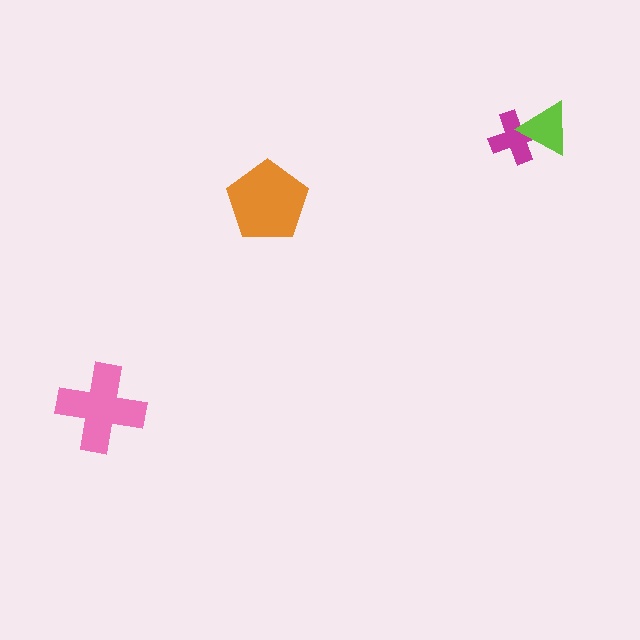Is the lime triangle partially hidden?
No, no other shape covers it.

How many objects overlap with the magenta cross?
1 object overlaps with the magenta cross.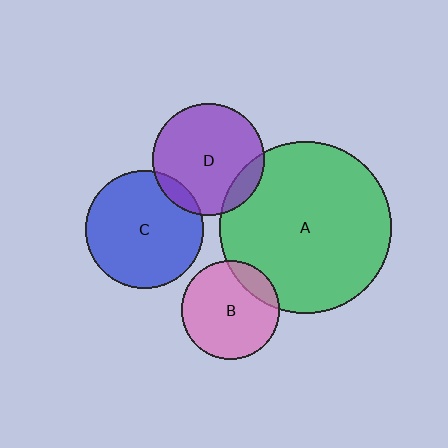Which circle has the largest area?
Circle A (green).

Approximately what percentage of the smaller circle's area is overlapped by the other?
Approximately 15%.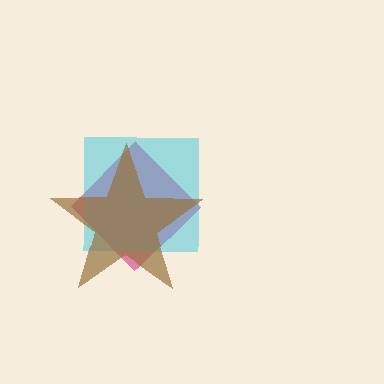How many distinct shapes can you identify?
There are 3 distinct shapes: a magenta diamond, a cyan square, a brown star.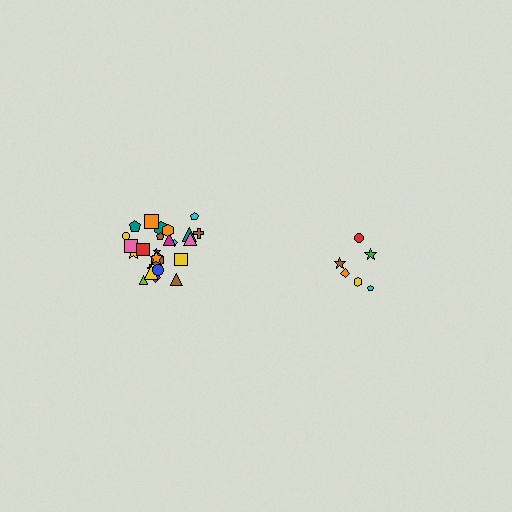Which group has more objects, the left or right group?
The left group.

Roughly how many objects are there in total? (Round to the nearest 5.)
Roughly 30 objects in total.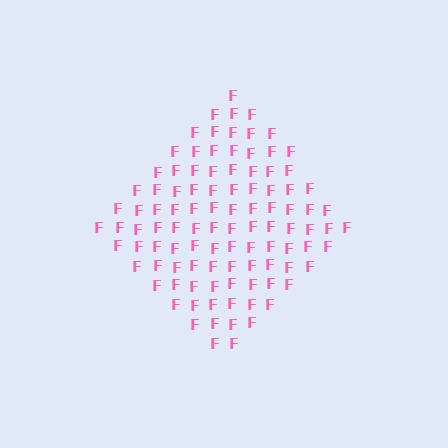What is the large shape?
The large shape is a diamond.